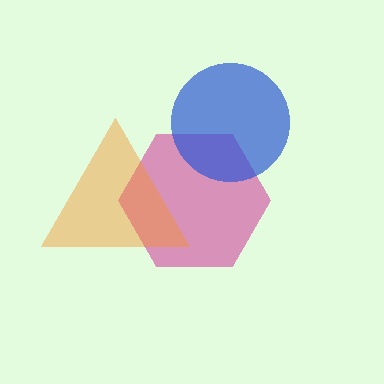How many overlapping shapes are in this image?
There are 3 overlapping shapes in the image.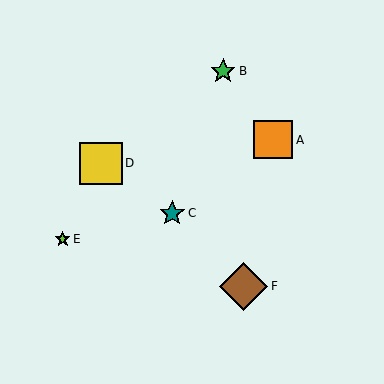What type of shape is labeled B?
Shape B is a green star.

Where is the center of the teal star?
The center of the teal star is at (172, 213).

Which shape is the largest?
The brown diamond (labeled F) is the largest.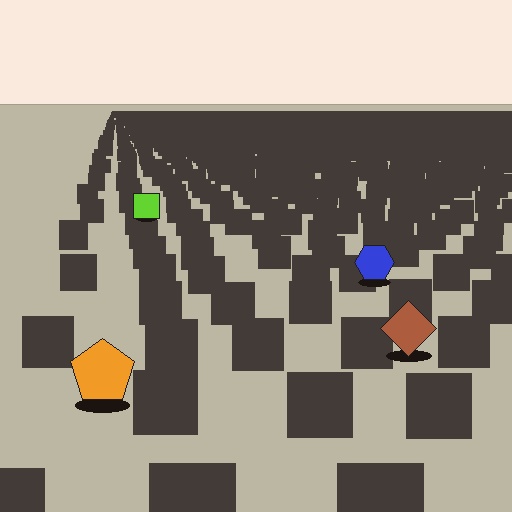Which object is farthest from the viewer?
The lime square is farthest from the viewer. It appears smaller and the ground texture around it is denser.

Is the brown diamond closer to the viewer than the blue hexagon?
Yes. The brown diamond is closer — you can tell from the texture gradient: the ground texture is coarser near it.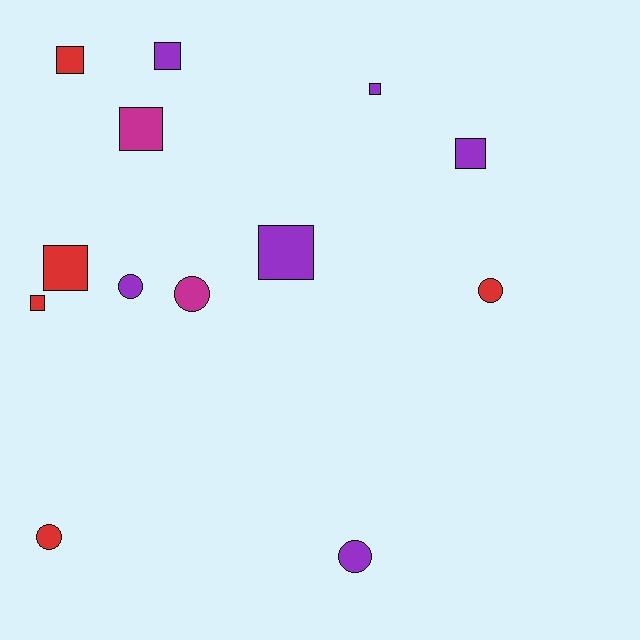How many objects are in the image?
There are 13 objects.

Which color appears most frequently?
Purple, with 6 objects.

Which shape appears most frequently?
Square, with 8 objects.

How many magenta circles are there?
There is 1 magenta circle.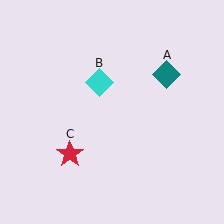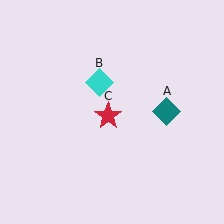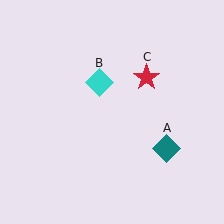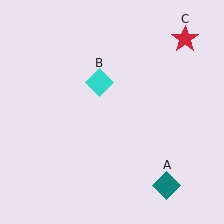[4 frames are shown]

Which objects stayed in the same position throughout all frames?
Cyan diamond (object B) remained stationary.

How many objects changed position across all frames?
2 objects changed position: teal diamond (object A), red star (object C).